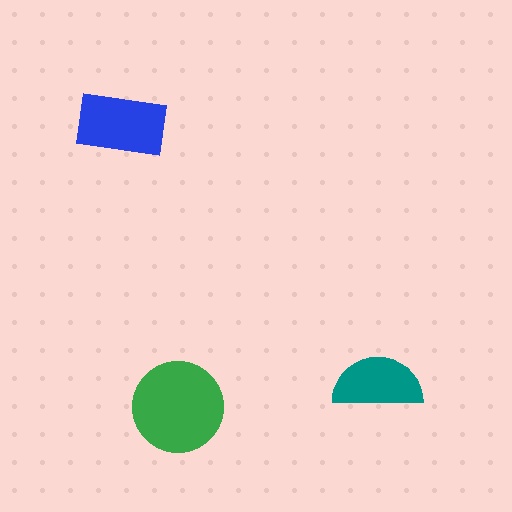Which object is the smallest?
The teal semicircle.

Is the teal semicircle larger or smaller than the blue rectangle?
Smaller.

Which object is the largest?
The green circle.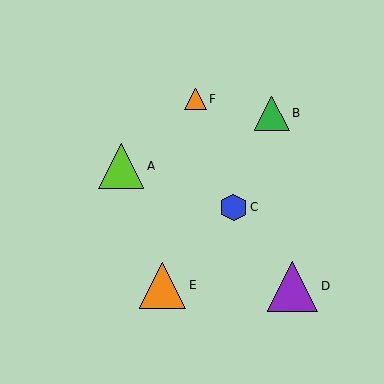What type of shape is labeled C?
Shape C is a blue hexagon.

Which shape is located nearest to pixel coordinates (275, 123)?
The green triangle (labeled B) at (272, 113) is nearest to that location.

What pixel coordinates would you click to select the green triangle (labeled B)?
Click at (272, 113) to select the green triangle B.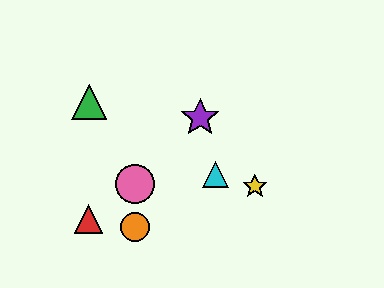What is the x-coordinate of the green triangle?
The green triangle is at x≈89.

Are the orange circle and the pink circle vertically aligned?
Yes, both are at x≈135.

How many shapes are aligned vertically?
3 shapes (the blue circle, the orange circle, the pink circle) are aligned vertically.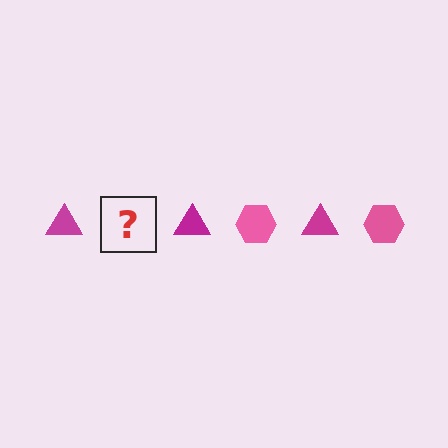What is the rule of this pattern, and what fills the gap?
The rule is that the pattern alternates between magenta triangle and pink hexagon. The gap should be filled with a pink hexagon.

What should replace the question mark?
The question mark should be replaced with a pink hexagon.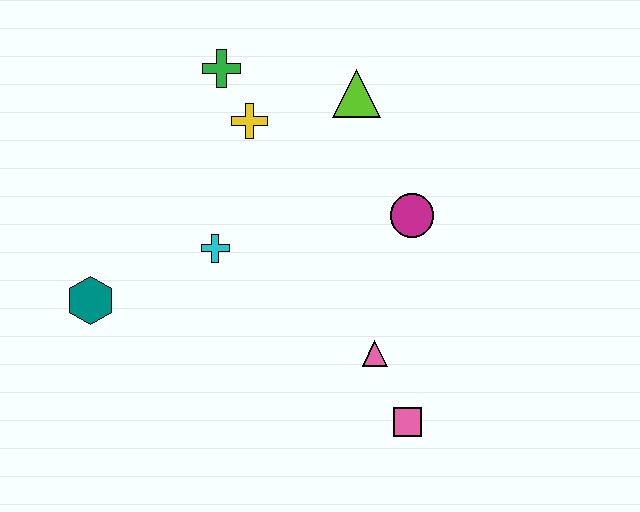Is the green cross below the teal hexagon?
No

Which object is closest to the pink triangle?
The pink square is closest to the pink triangle.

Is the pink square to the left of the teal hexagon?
No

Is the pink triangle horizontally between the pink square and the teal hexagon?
Yes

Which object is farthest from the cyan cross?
The pink square is farthest from the cyan cross.